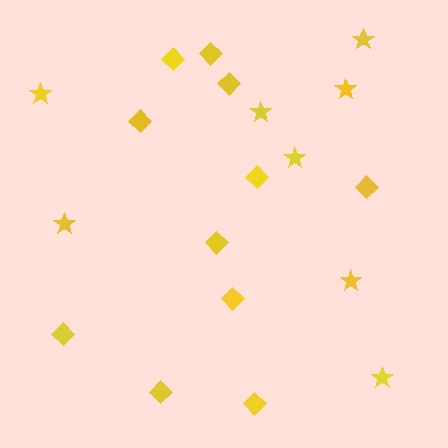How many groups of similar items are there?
There are 2 groups: one group of diamonds (11) and one group of stars (8).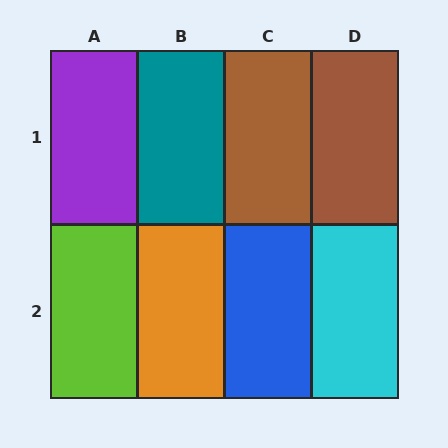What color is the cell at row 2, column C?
Blue.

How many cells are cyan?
1 cell is cyan.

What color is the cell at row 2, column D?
Cyan.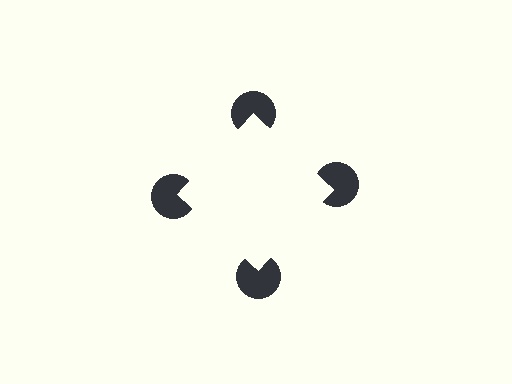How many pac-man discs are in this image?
There are 4 — one at each vertex of the illusory square.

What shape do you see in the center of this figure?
An illusory square — its edges are inferred from the aligned wedge cuts in the pac-man discs, not physically drawn.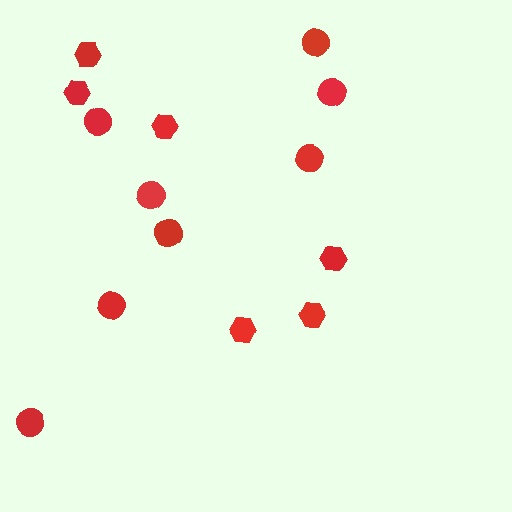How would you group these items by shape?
There are 2 groups: one group of hexagons (6) and one group of circles (8).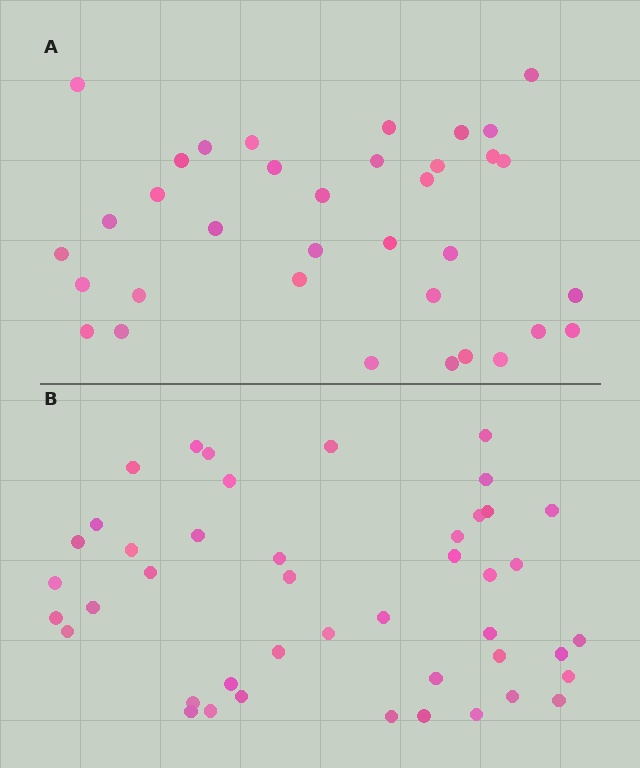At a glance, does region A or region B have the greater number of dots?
Region B (the bottom region) has more dots.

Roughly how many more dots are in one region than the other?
Region B has roughly 8 or so more dots than region A.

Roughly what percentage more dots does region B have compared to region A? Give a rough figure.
About 25% more.